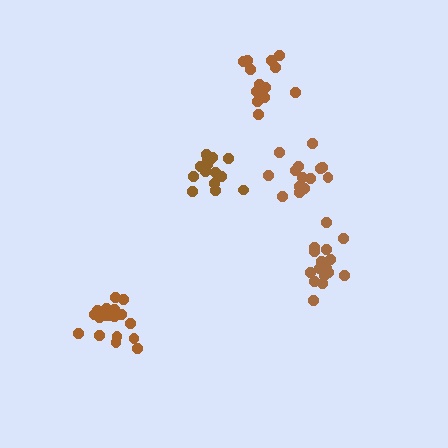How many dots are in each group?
Group 1: 15 dots, Group 2: 16 dots, Group 3: 20 dots, Group 4: 14 dots, Group 5: 14 dots (79 total).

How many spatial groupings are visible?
There are 5 spatial groupings.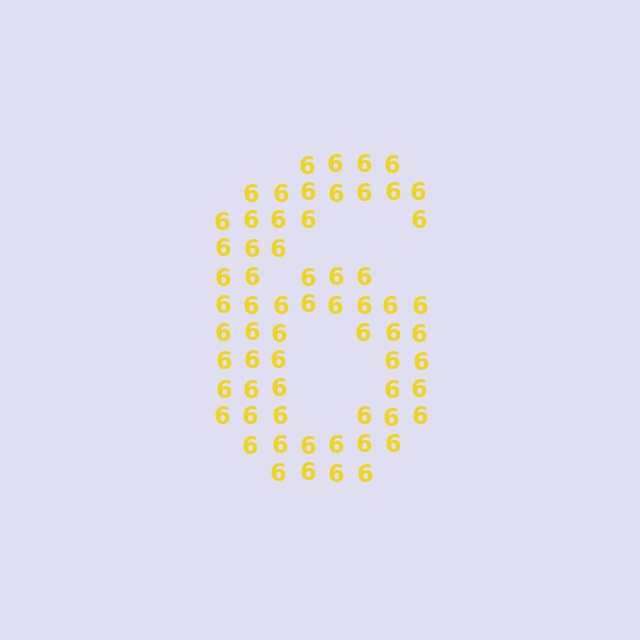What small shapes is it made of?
It is made of small digit 6's.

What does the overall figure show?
The overall figure shows the digit 6.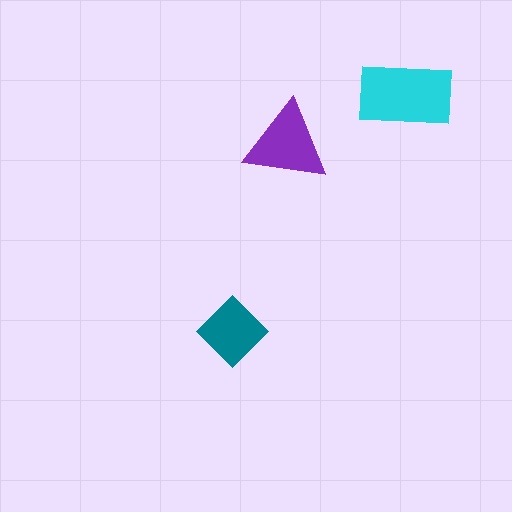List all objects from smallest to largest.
The teal diamond, the purple triangle, the cyan rectangle.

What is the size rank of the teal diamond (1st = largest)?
3rd.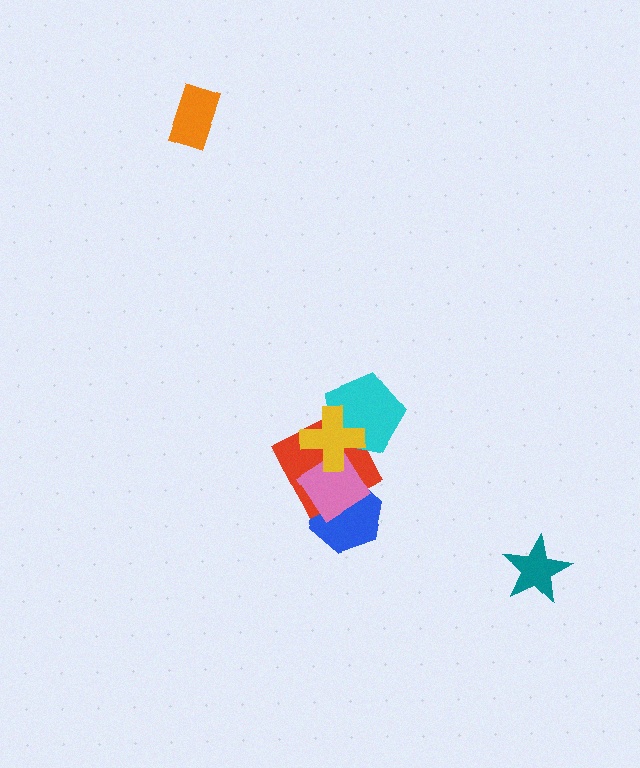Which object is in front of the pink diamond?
The yellow cross is in front of the pink diamond.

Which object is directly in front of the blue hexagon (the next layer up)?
The red square is directly in front of the blue hexagon.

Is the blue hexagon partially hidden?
Yes, it is partially covered by another shape.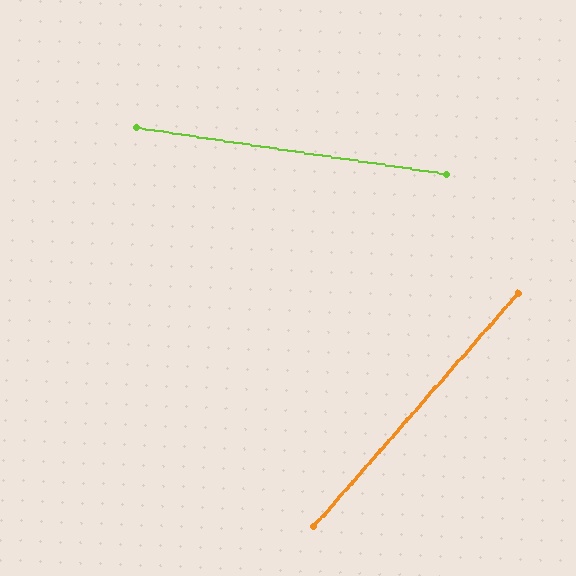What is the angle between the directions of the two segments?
Approximately 57 degrees.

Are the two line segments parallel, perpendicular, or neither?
Neither parallel nor perpendicular — they differ by about 57°.